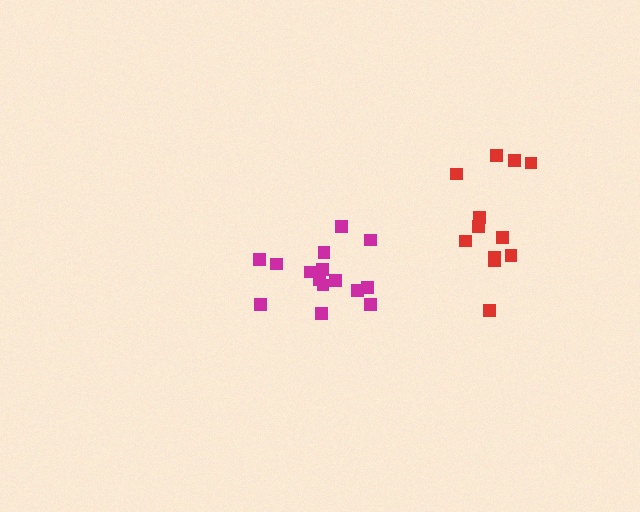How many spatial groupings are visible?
There are 2 spatial groupings.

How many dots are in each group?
Group 1: 12 dots, Group 2: 15 dots (27 total).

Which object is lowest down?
The magenta cluster is bottommost.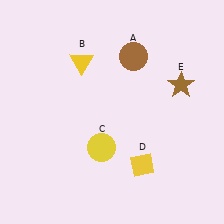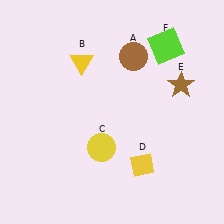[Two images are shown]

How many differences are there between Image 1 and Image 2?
There is 1 difference between the two images.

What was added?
A lime square (F) was added in Image 2.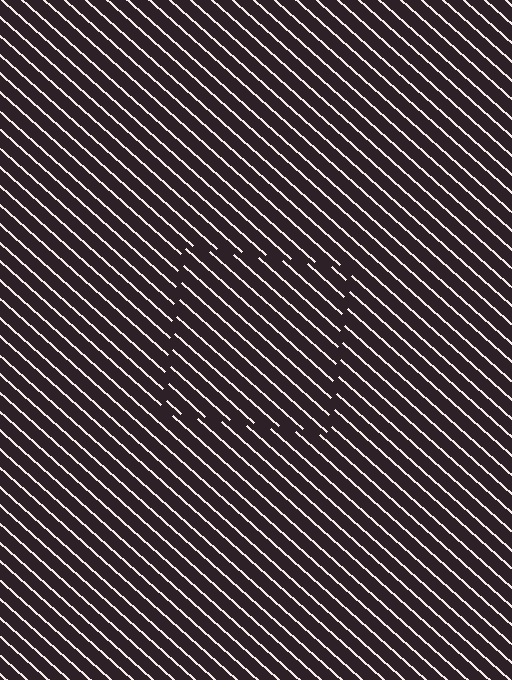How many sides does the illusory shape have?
4 sides — the line-ends trace a square.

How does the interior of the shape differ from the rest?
The interior of the shape contains the same grating, shifted by half a period — the contour is defined by the phase discontinuity where line-ends from the inner and outer gratings abut.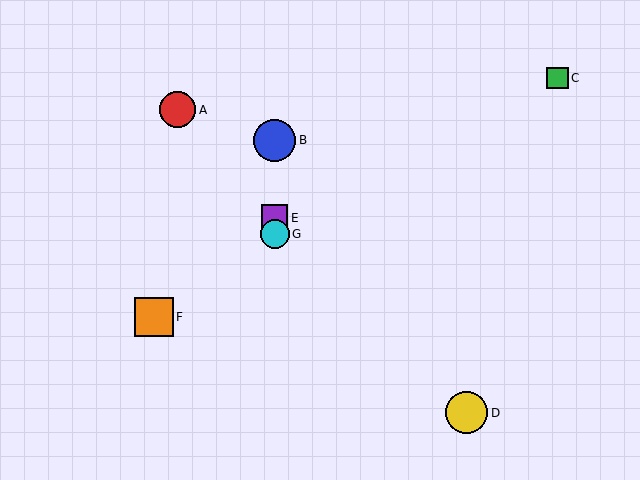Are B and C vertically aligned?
No, B is at x≈275 and C is at x≈558.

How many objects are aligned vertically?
3 objects (B, E, G) are aligned vertically.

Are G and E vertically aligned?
Yes, both are at x≈275.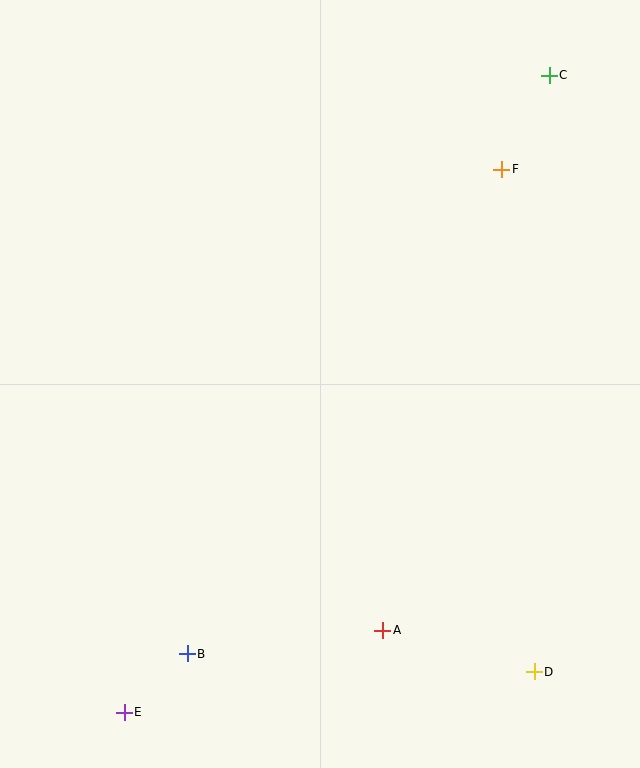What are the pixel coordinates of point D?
Point D is at (534, 672).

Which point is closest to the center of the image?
Point A at (383, 630) is closest to the center.